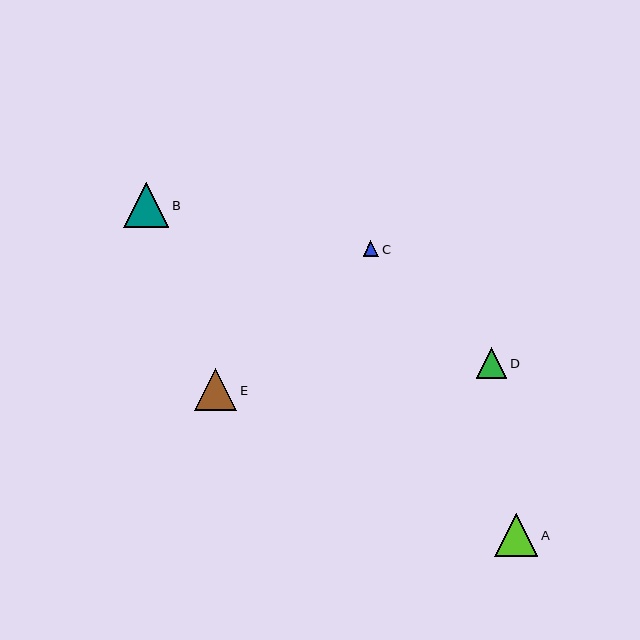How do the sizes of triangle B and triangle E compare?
Triangle B and triangle E are approximately the same size.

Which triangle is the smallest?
Triangle C is the smallest with a size of approximately 16 pixels.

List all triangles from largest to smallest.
From largest to smallest: B, A, E, D, C.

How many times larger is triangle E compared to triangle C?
Triangle E is approximately 2.7 times the size of triangle C.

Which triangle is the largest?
Triangle B is the largest with a size of approximately 45 pixels.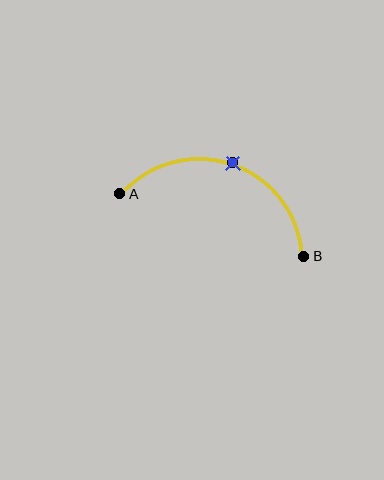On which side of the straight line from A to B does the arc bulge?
The arc bulges above the straight line connecting A and B.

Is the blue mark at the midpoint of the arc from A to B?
Yes. The blue mark lies on the arc at equal arc-length from both A and B — it is the arc midpoint.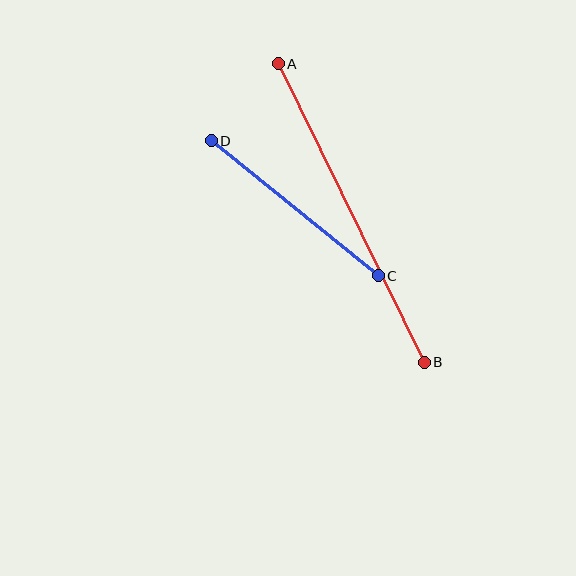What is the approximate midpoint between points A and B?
The midpoint is at approximately (351, 213) pixels.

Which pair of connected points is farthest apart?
Points A and B are farthest apart.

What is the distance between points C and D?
The distance is approximately 215 pixels.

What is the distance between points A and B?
The distance is approximately 332 pixels.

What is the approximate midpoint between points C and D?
The midpoint is at approximately (295, 208) pixels.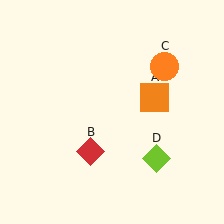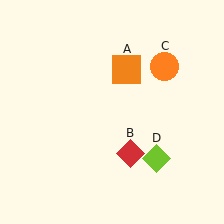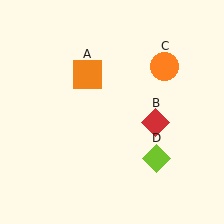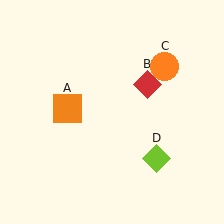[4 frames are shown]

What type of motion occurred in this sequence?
The orange square (object A), red diamond (object B) rotated counterclockwise around the center of the scene.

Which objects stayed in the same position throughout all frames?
Orange circle (object C) and lime diamond (object D) remained stationary.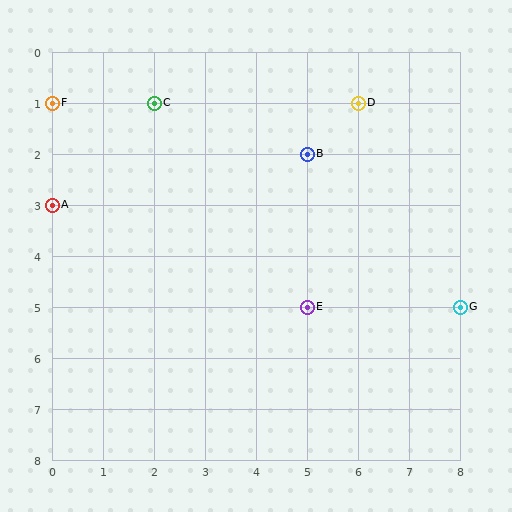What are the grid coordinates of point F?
Point F is at grid coordinates (0, 1).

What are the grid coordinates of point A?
Point A is at grid coordinates (0, 3).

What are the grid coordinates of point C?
Point C is at grid coordinates (2, 1).